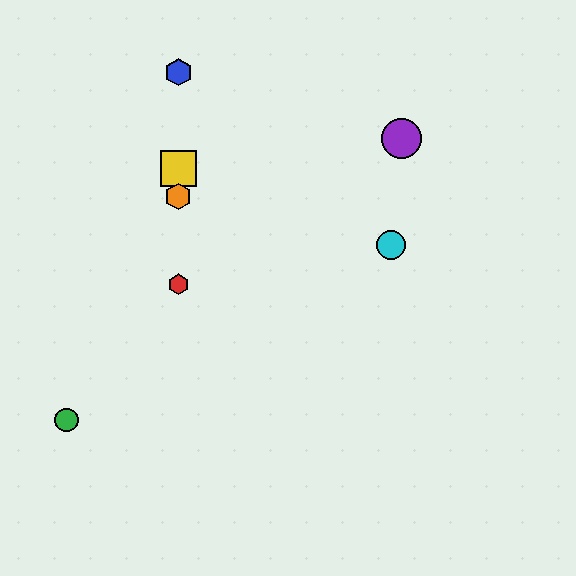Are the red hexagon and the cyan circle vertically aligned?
No, the red hexagon is at x≈178 and the cyan circle is at x≈391.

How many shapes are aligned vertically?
4 shapes (the red hexagon, the blue hexagon, the yellow square, the orange hexagon) are aligned vertically.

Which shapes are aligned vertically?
The red hexagon, the blue hexagon, the yellow square, the orange hexagon are aligned vertically.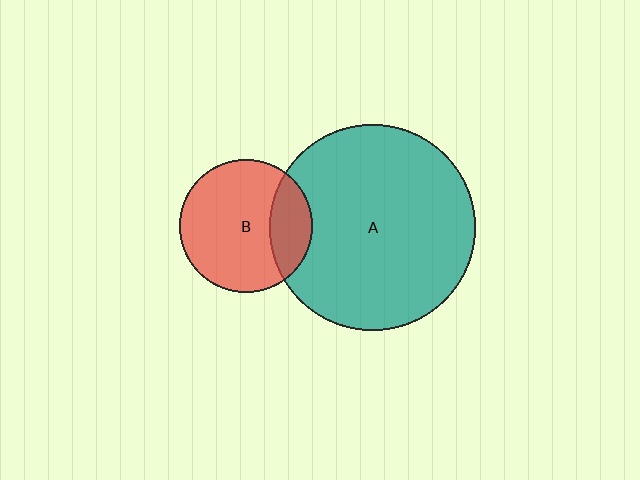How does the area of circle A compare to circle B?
Approximately 2.4 times.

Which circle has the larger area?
Circle A (teal).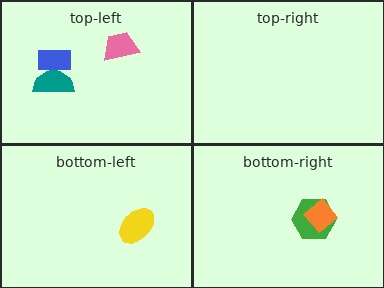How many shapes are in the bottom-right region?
2.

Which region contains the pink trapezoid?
The top-left region.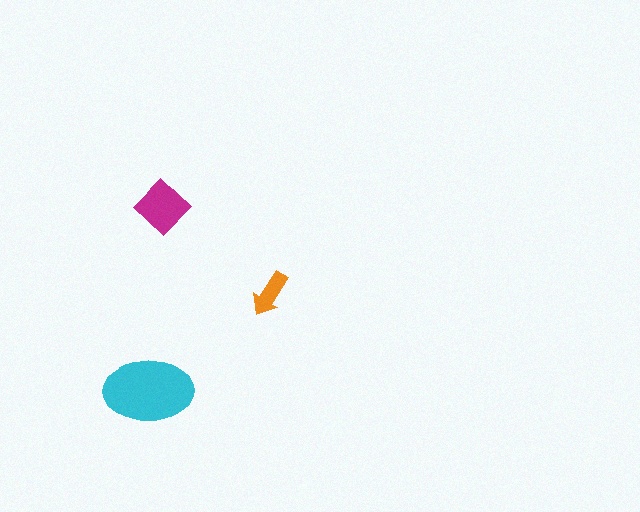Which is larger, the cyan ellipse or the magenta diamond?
The cyan ellipse.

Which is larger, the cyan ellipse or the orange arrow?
The cyan ellipse.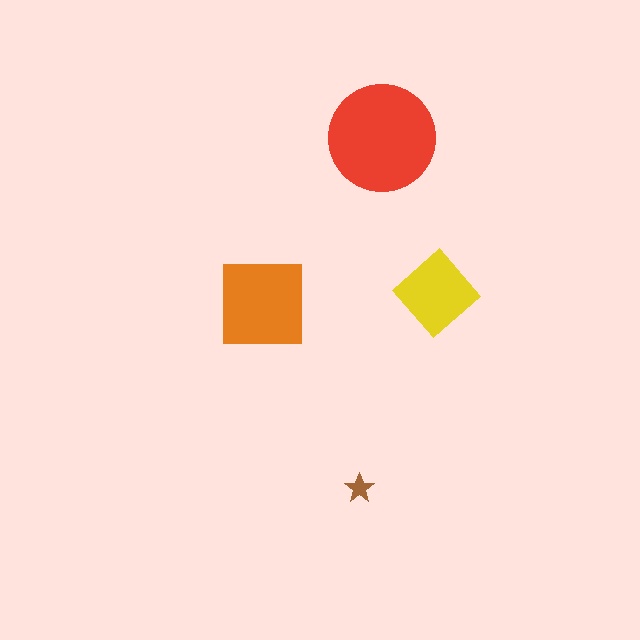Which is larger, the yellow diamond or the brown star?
The yellow diamond.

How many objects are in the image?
There are 4 objects in the image.